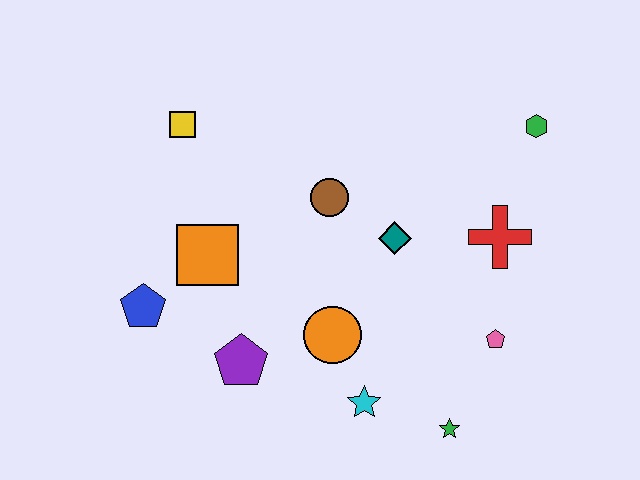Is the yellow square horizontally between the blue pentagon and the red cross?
Yes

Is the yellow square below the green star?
No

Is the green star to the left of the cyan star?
No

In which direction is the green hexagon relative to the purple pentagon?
The green hexagon is to the right of the purple pentagon.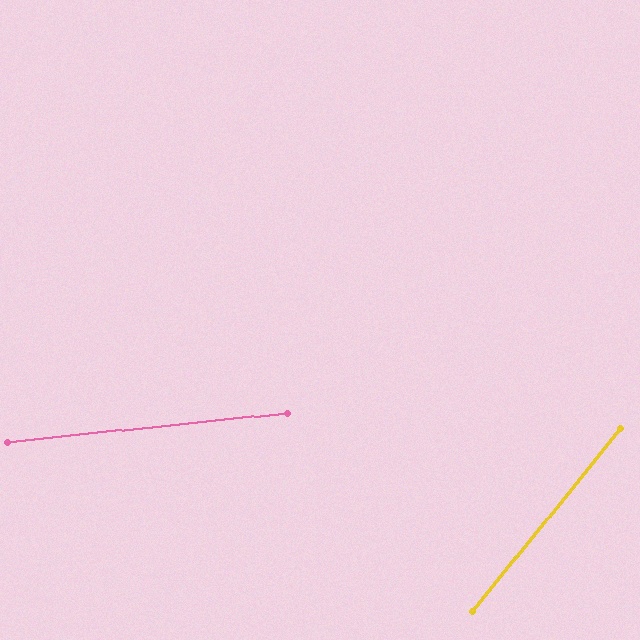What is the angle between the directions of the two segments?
Approximately 45 degrees.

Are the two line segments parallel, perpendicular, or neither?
Neither parallel nor perpendicular — they differ by about 45°.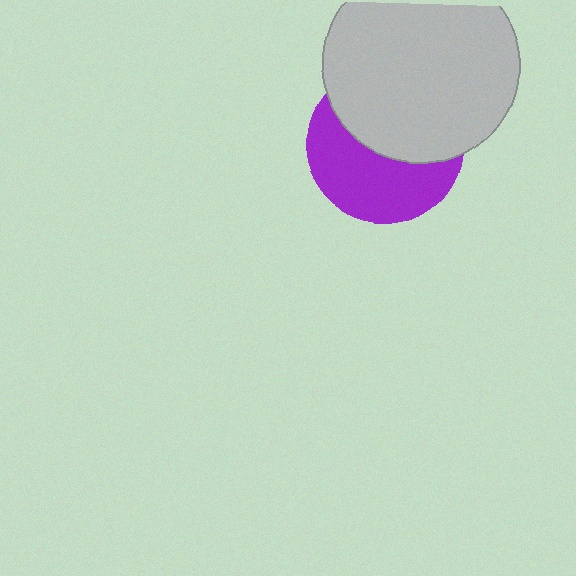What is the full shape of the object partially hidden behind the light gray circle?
The partially hidden object is a purple circle.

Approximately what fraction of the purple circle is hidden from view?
Roughly 50% of the purple circle is hidden behind the light gray circle.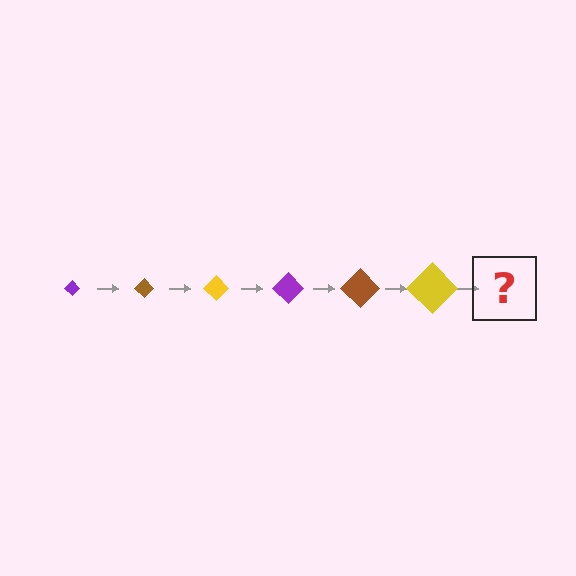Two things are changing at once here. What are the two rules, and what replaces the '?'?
The two rules are that the diamond grows larger each step and the color cycles through purple, brown, and yellow. The '?' should be a purple diamond, larger than the previous one.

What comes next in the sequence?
The next element should be a purple diamond, larger than the previous one.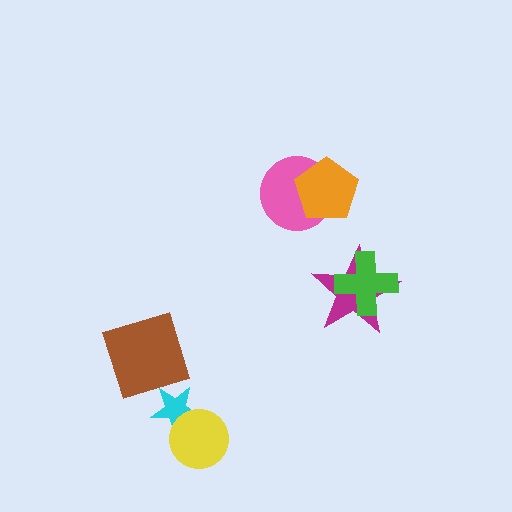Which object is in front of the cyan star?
The yellow circle is in front of the cyan star.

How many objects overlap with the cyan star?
1 object overlaps with the cyan star.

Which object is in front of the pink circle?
The orange pentagon is in front of the pink circle.